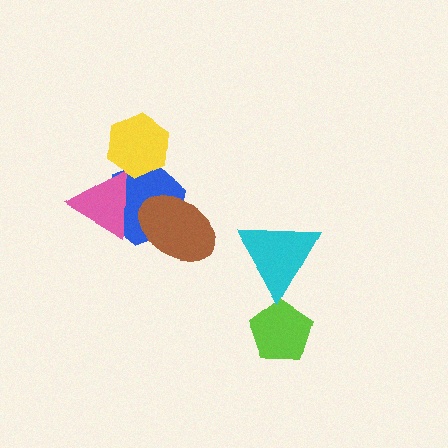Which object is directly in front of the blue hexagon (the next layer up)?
The brown ellipse is directly in front of the blue hexagon.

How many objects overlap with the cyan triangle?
0 objects overlap with the cyan triangle.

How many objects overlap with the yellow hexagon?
1 object overlaps with the yellow hexagon.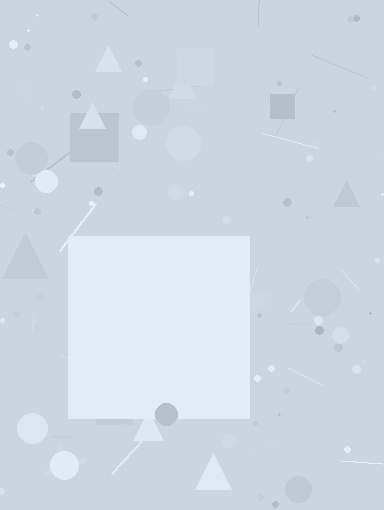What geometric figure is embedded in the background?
A square is embedded in the background.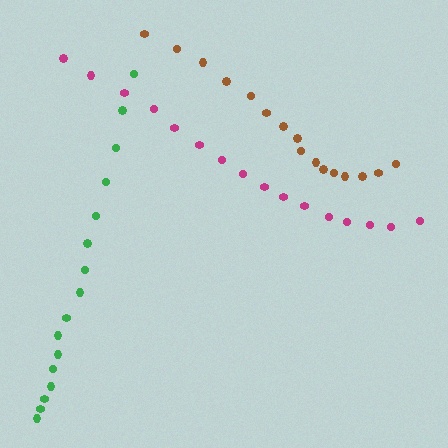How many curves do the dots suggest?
There are 3 distinct paths.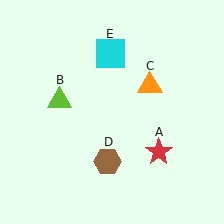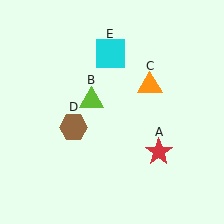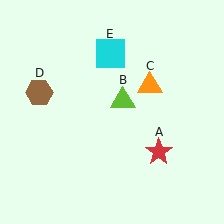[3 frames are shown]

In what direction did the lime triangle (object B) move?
The lime triangle (object B) moved right.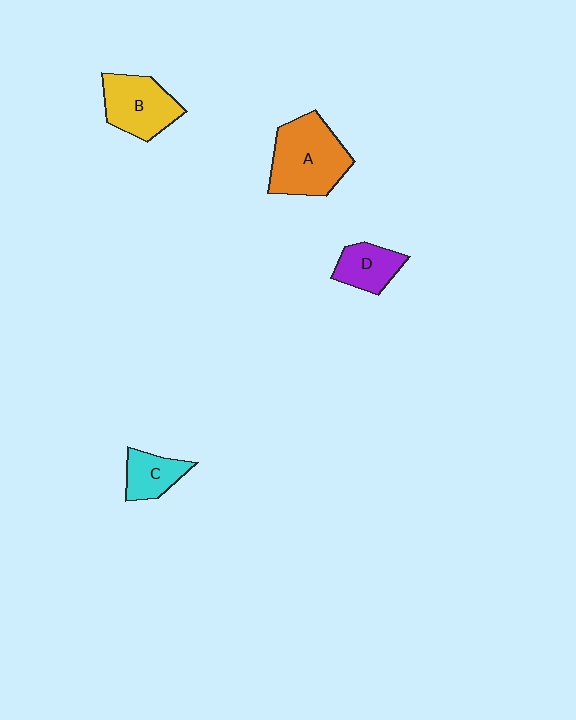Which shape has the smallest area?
Shape C (cyan).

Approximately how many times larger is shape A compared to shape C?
Approximately 2.2 times.